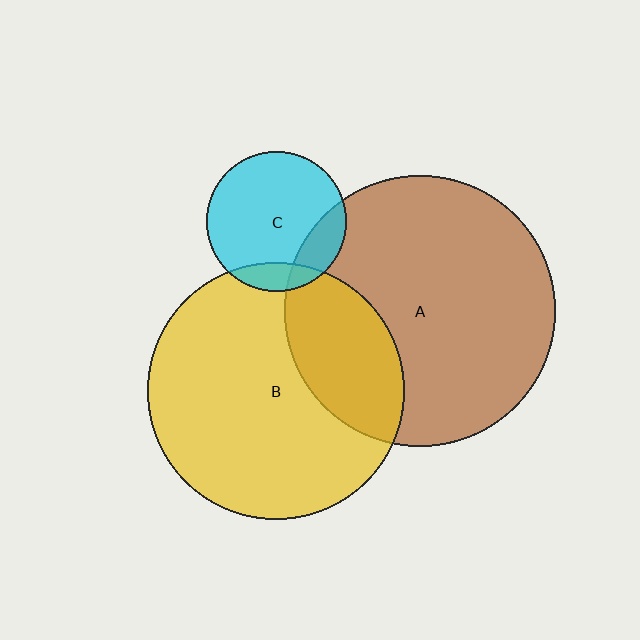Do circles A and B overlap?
Yes.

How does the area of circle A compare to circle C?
Approximately 3.7 times.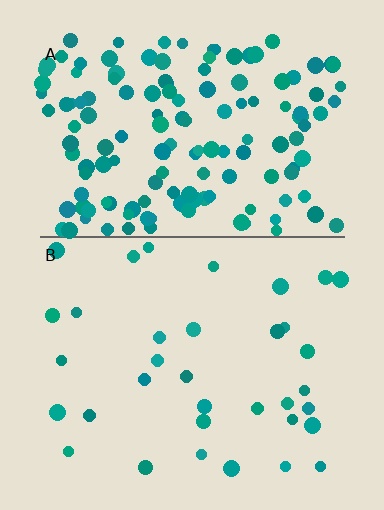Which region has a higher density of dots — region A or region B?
A (the top).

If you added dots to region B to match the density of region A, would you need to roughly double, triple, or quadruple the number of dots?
Approximately quadruple.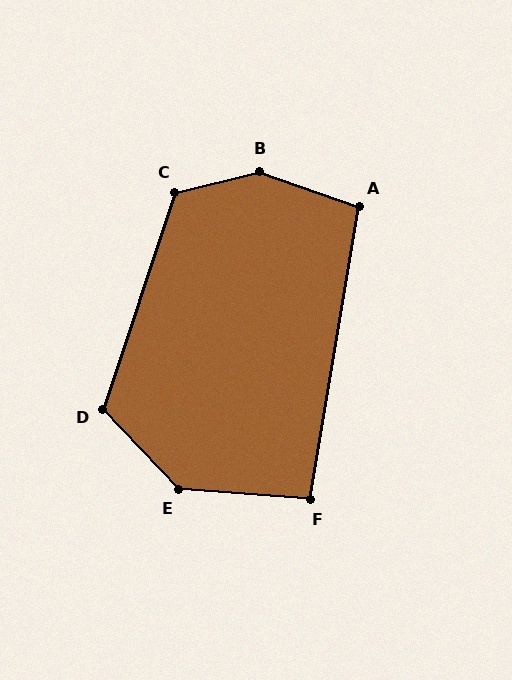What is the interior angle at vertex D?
Approximately 118 degrees (obtuse).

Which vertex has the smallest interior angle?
F, at approximately 95 degrees.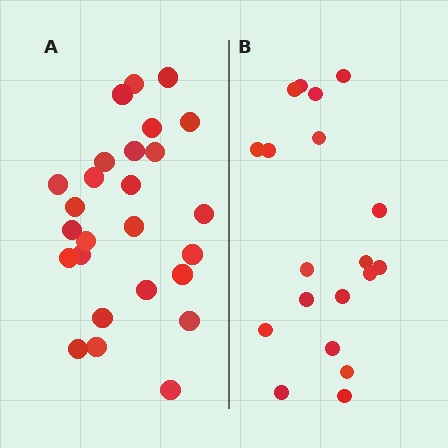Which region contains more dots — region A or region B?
Region A (the left region) has more dots.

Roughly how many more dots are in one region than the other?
Region A has roughly 8 or so more dots than region B.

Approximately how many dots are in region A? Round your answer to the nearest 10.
About 30 dots. (The exact count is 26, which rounds to 30.)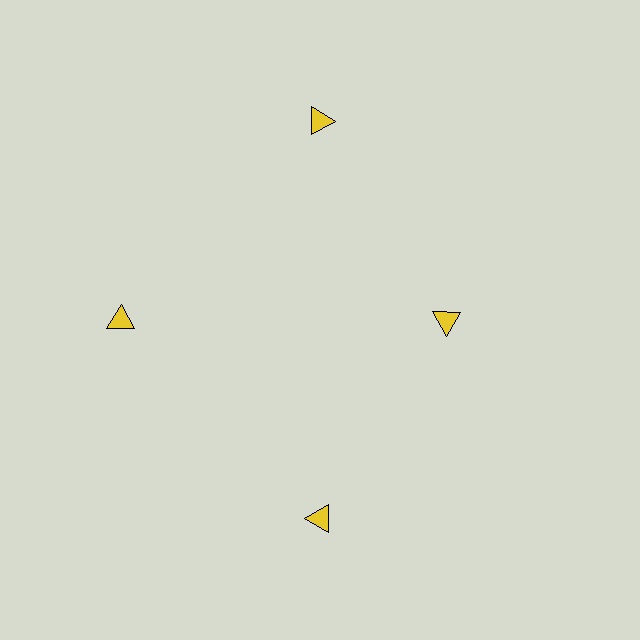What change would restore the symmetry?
The symmetry would be restored by moving it outward, back onto the ring so that all 4 triangles sit at equal angles and equal distance from the center.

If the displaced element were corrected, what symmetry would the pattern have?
It would have 4-fold rotational symmetry — the pattern would map onto itself every 90 degrees.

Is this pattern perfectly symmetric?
No. The 4 yellow triangles are arranged in a ring, but one element near the 3 o'clock position is pulled inward toward the center, breaking the 4-fold rotational symmetry.